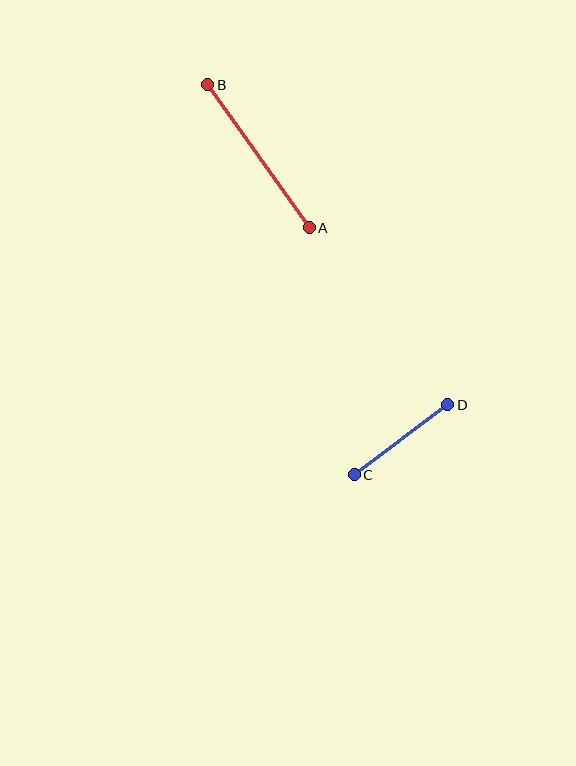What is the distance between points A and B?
The distance is approximately 176 pixels.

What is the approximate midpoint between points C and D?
The midpoint is at approximately (401, 440) pixels.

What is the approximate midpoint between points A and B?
The midpoint is at approximately (258, 156) pixels.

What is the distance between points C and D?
The distance is approximately 117 pixels.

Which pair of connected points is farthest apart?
Points A and B are farthest apart.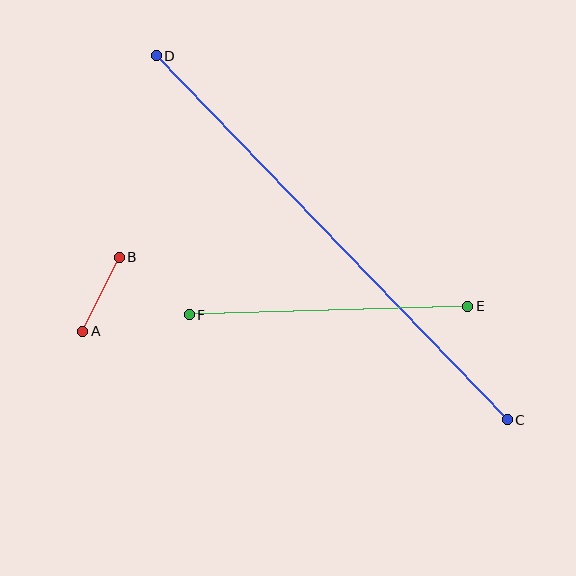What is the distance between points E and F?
The distance is approximately 279 pixels.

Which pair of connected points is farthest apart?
Points C and D are farthest apart.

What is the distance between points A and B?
The distance is approximately 83 pixels.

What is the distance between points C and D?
The distance is approximately 505 pixels.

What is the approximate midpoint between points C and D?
The midpoint is at approximately (332, 238) pixels.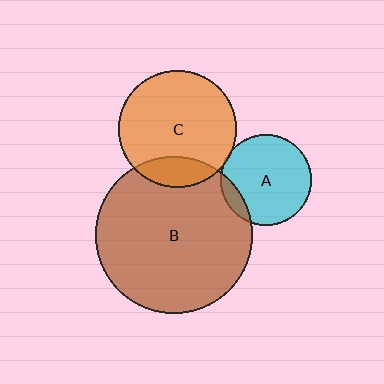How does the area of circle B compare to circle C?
Approximately 1.8 times.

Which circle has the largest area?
Circle B (brown).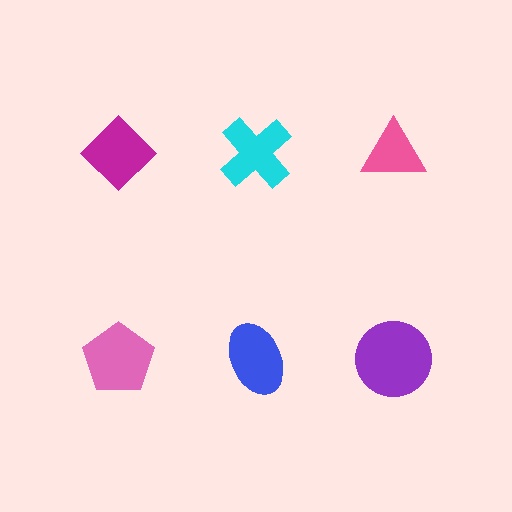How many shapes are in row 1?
3 shapes.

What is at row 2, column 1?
A pink pentagon.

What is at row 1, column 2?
A cyan cross.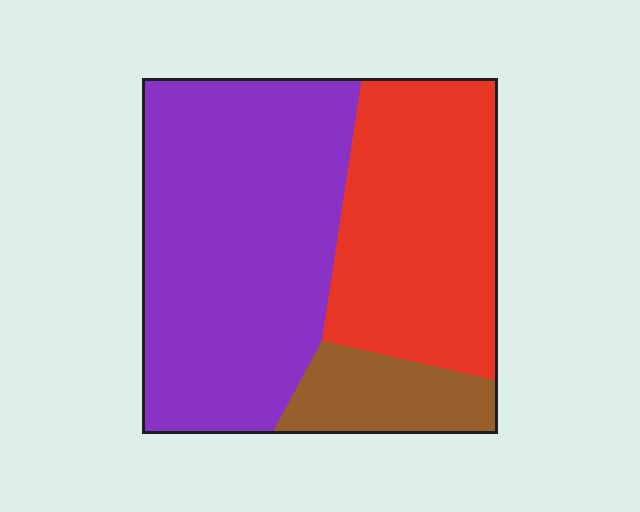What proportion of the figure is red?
Red takes up about one third (1/3) of the figure.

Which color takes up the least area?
Brown, at roughly 10%.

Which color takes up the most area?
Purple, at roughly 55%.